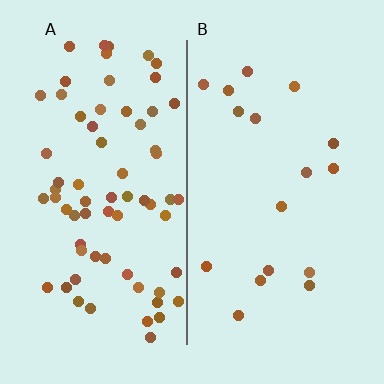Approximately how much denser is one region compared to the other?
Approximately 3.9× — region A over region B.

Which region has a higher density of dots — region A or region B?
A (the left).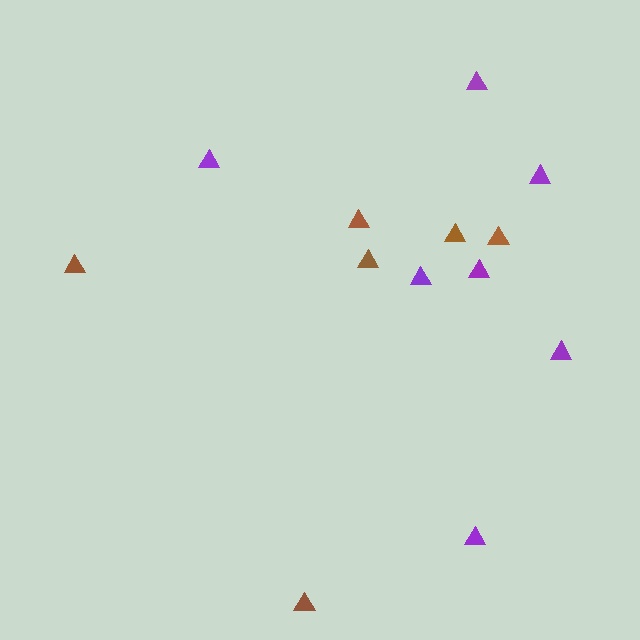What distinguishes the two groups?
There are 2 groups: one group of purple triangles (7) and one group of brown triangles (6).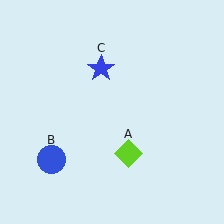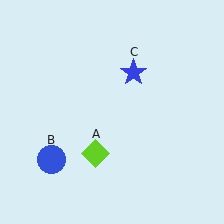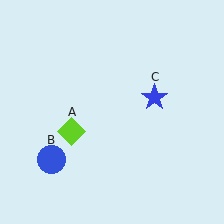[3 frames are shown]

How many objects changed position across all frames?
2 objects changed position: lime diamond (object A), blue star (object C).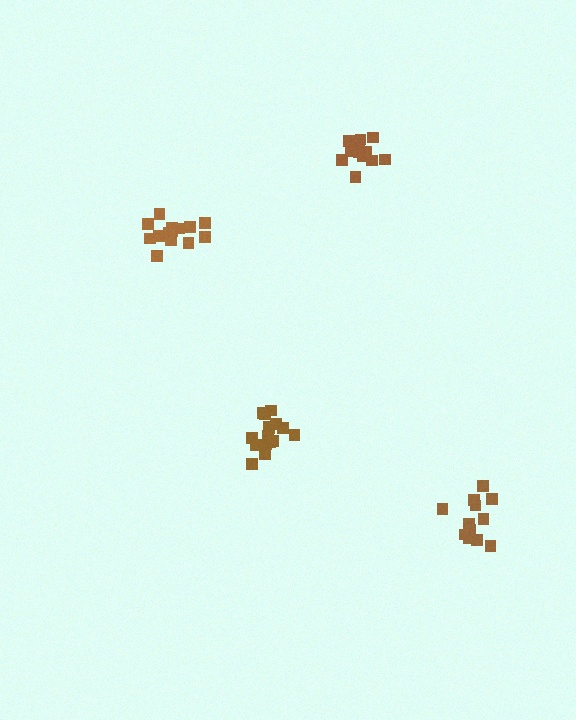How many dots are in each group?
Group 1: 15 dots, Group 2: 16 dots, Group 3: 13 dots, Group 4: 14 dots (58 total).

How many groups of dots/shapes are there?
There are 4 groups.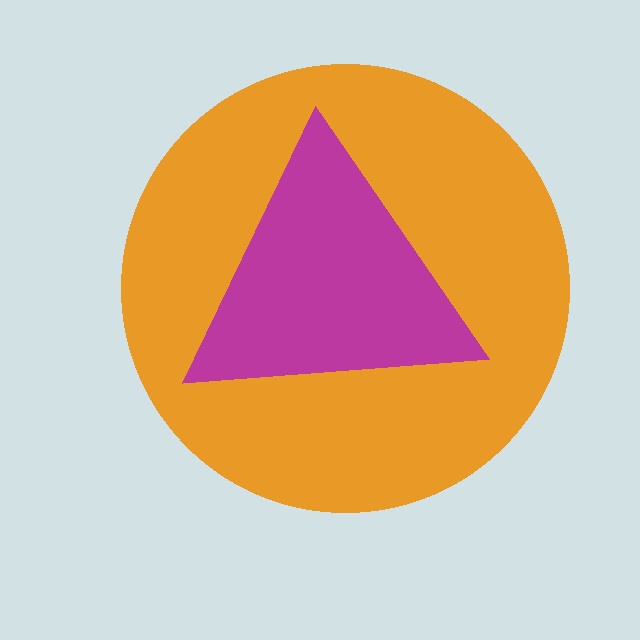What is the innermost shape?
The magenta triangle.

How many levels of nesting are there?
2.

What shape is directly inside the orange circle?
The magenta triangle.